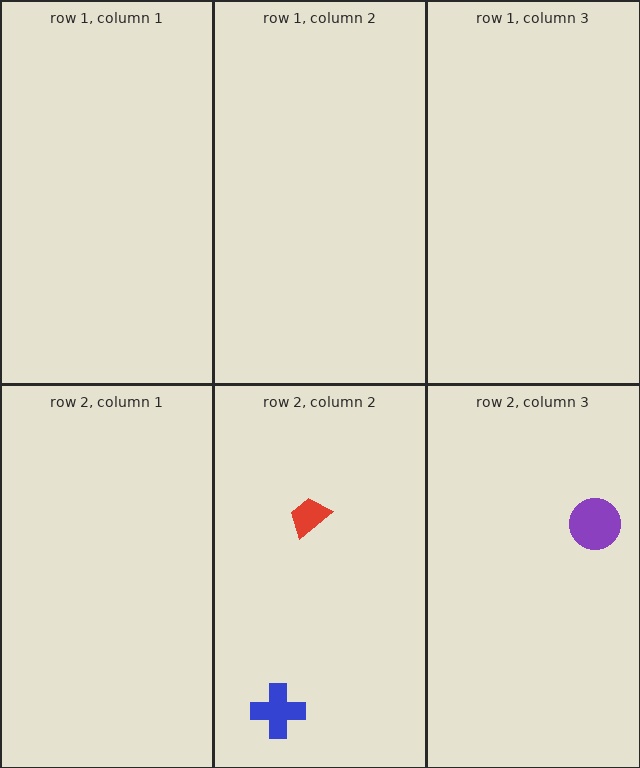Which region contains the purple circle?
The row 2, column 3 region.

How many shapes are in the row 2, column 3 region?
1.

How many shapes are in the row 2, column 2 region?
2.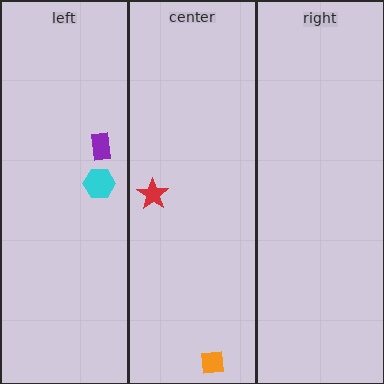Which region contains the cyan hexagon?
The left region.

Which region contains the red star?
The center region.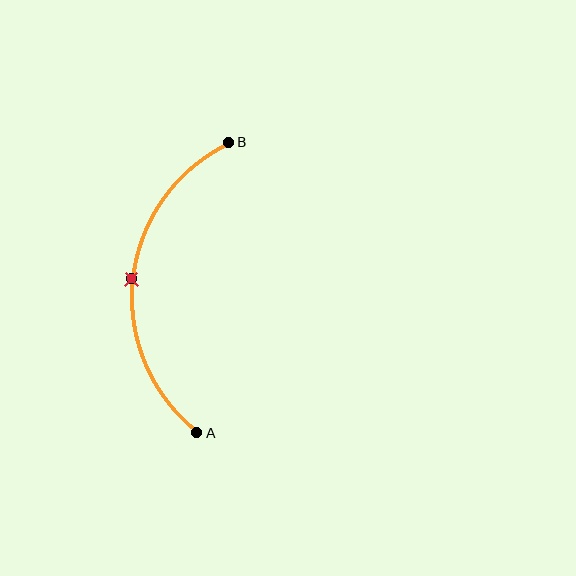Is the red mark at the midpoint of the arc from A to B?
Yes. The red mark lies on the arc at equal arc-length from both A and B — it is the arc midpoint.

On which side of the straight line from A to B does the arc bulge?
The arc bulges to the left of the straight line connecting A and B.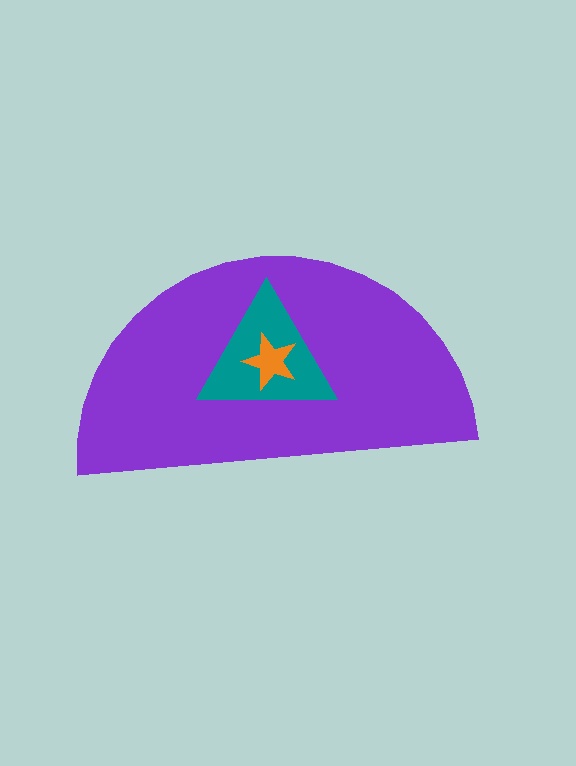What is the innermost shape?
The orange star.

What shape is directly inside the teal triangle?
The orange star.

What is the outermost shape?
The purple semicircle.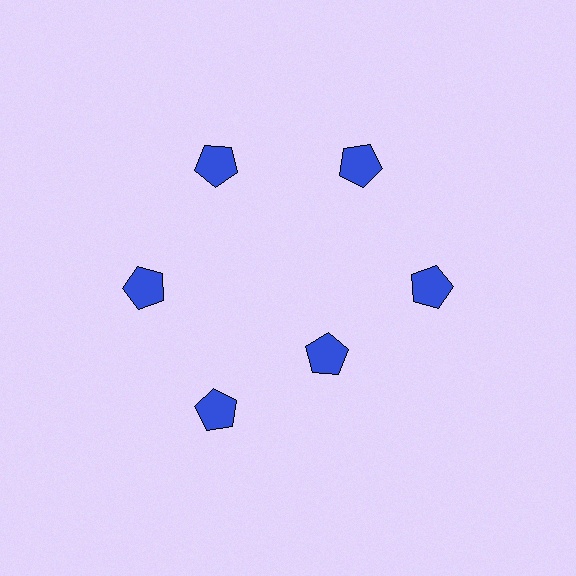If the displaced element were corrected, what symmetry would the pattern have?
It would have 6-fold rotational symmetry — the pattern would map onto itself every 60 degrees.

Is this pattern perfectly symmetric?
No. The 6 blue pentagons are arranged in a ring, but one element near the 5 o'clock position is pulled inward toward the center, breaking the 6-fold rotational symmetry.